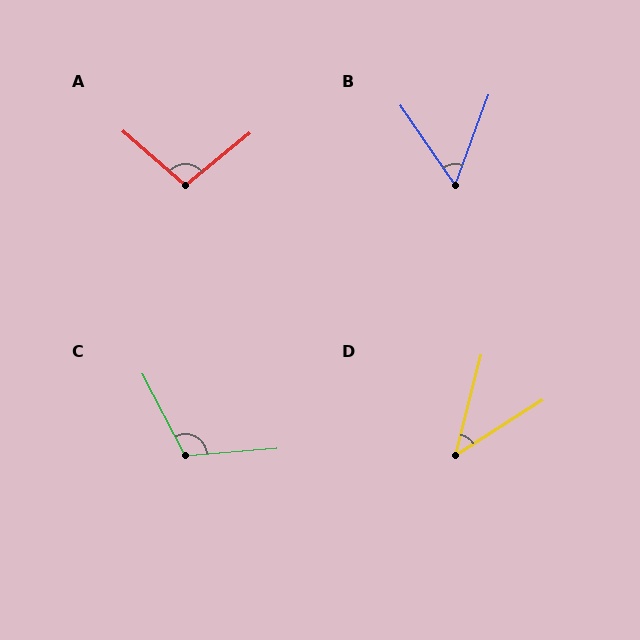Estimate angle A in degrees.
Approximately 100 degrees.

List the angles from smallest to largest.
D (43°), B (55°), A (100°), C (113°).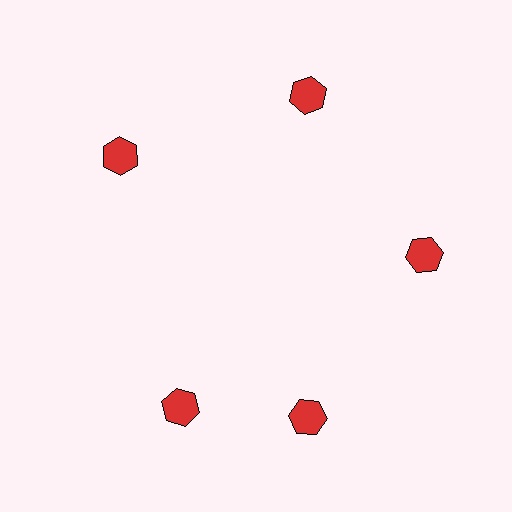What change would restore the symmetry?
The symmetry would be restored by rotating it back into even spacing with its neighbors so that all 5 hexagons sit at equal angles and equal distance from the center.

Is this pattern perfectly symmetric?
No. The 5 red hexagons are arranged in a ring, but one element near the 8 o'clock position is rotated out of alignment along the ring, breaking the 5-fold rotational symmetry.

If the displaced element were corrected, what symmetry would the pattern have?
It would have 5-fold rotational symmetry — the pattern would map onto itself every 72 degrees.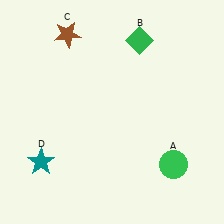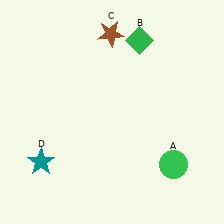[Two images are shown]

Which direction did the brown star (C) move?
The brown star (C) moved right.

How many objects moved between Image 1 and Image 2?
1 object moved between the two images.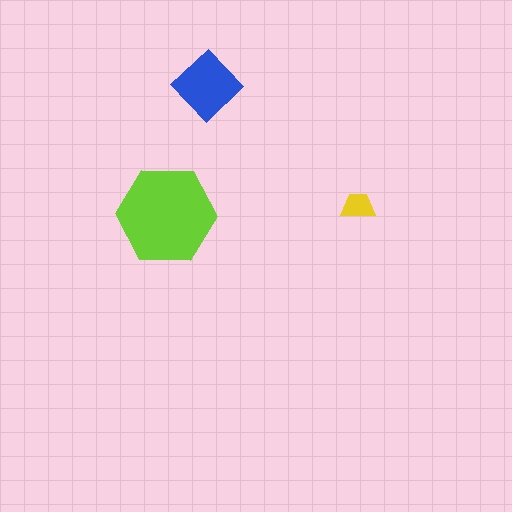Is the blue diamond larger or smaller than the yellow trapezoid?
Larger.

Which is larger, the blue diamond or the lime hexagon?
The lime hexagon.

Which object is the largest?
The lime hexagon.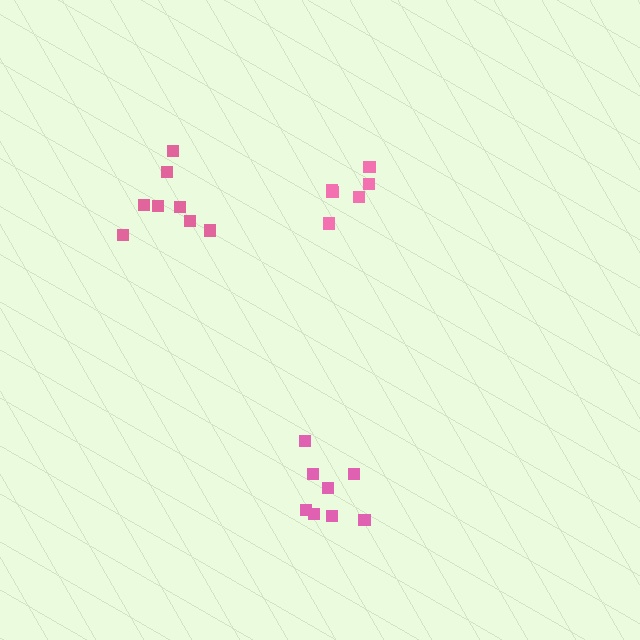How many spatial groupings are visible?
There are 3 spatial groupings.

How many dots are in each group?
Group 1: 8 dots, Group 2: 6 dots, Group 3: 8 dots (22 total).